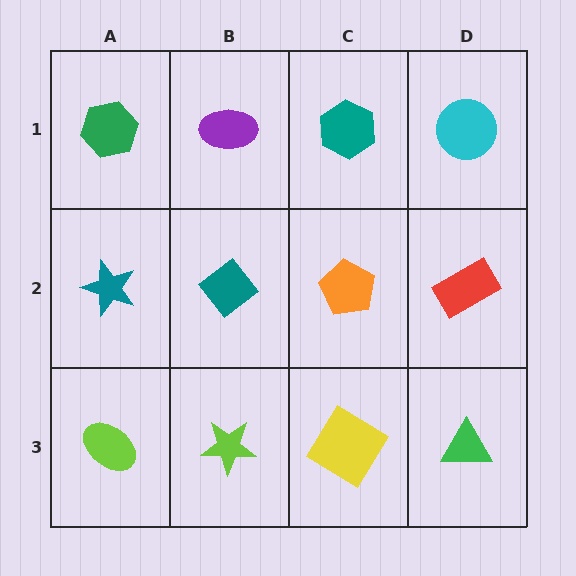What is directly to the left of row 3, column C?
A lime star.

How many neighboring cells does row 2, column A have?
3.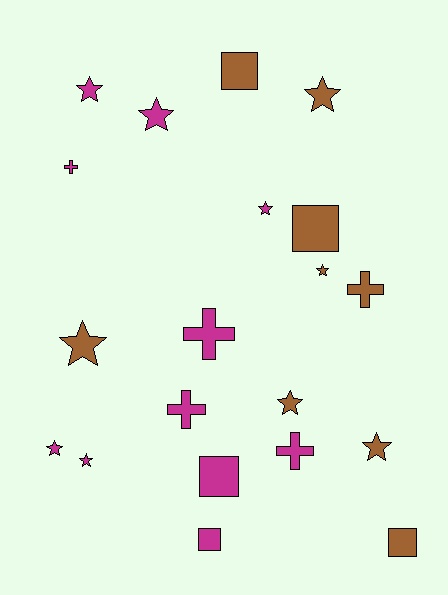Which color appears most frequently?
Magenta, with 11 objects.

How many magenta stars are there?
There are 5 magenta stars.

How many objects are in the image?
There are 20 objects.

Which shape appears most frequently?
Star, with 10 objects.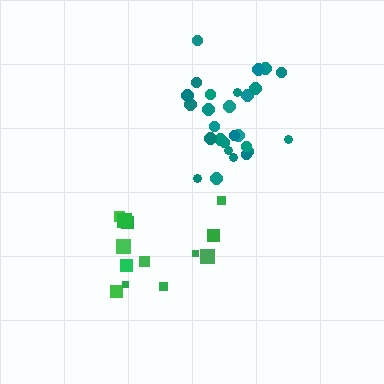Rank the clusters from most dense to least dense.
teal, green.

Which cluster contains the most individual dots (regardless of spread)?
Teal (27).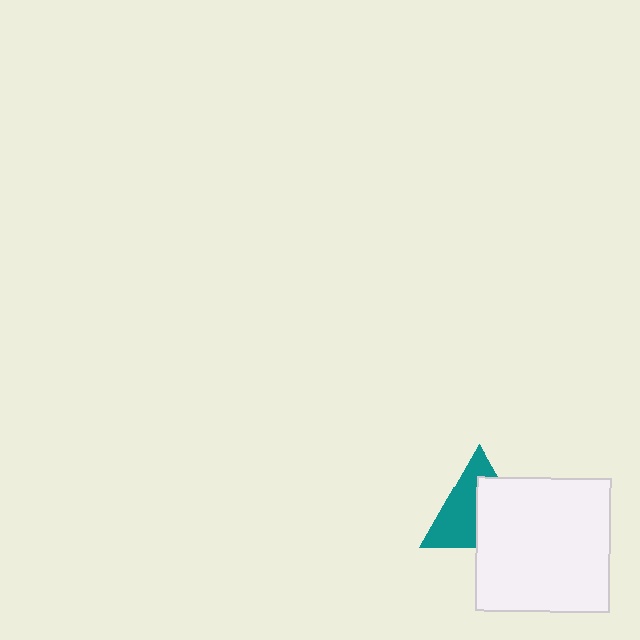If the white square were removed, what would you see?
You would see the complete teal triangle.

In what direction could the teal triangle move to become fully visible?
The teal triangle could move toward the upper-left. That would shift it out from behind the white square entirely.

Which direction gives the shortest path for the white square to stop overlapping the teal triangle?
Moving toward the lower-right gives the shortest separation.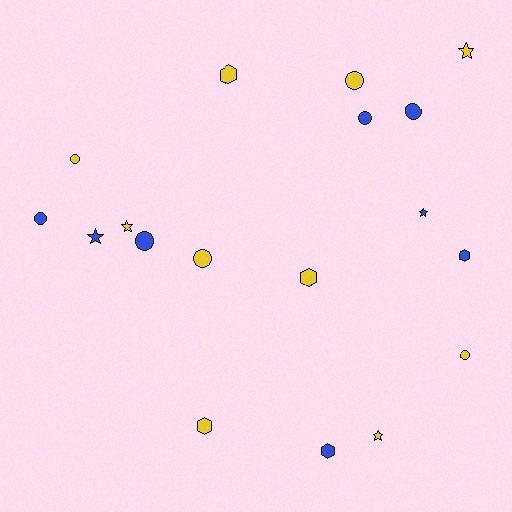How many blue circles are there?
There are 4 blue circles.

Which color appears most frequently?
Yellow, with 10 objects.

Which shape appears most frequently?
Circle, with 8 objects.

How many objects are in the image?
There are 18 objects.